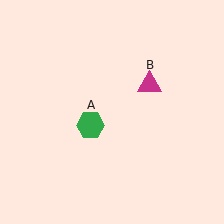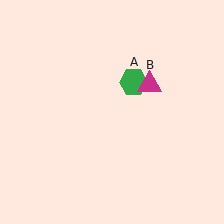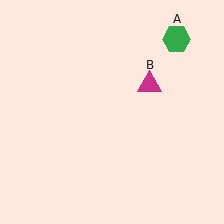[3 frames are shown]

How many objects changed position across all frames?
1 object changed position: green hexagon (object A).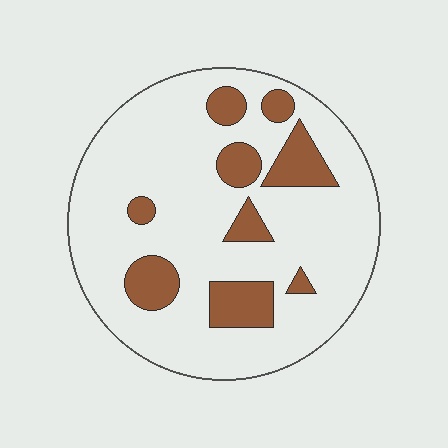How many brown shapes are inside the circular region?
9.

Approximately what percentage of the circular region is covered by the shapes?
Approximately 20%.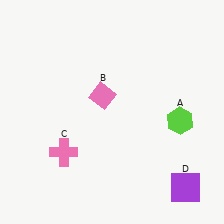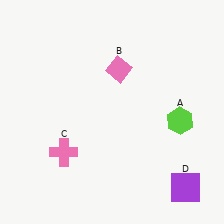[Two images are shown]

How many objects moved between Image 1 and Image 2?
1 object moved between the two images.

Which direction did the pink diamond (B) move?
The pink diamond (B) moved up.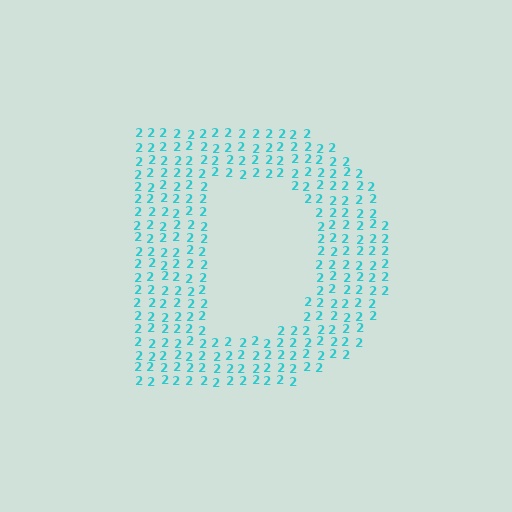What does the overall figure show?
The overall figure shows the letter D.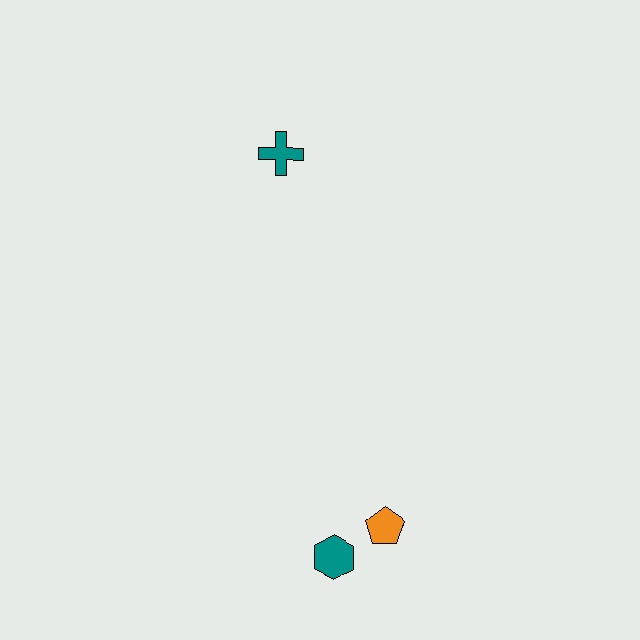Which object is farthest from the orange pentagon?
The teal cross is farthest from the orange pentagon.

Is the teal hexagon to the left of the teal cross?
No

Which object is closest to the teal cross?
The orange pentagon is closest to the teal cross.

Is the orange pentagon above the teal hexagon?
Yes